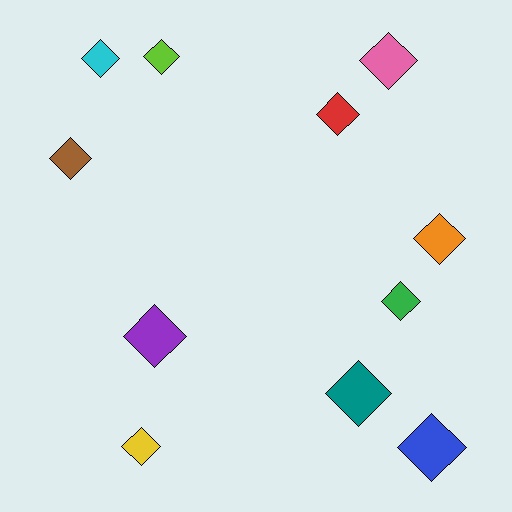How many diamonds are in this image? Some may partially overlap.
There are 11 diamonds.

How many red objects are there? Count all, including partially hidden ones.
There is 1 red object.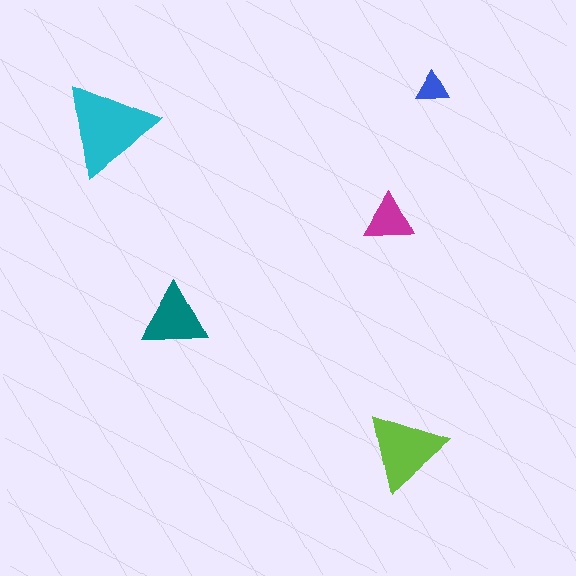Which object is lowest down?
The lime triangle is bottommost.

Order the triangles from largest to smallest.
the cyan one, the lime one, the teal one, the magenta one, the blue one.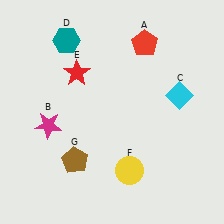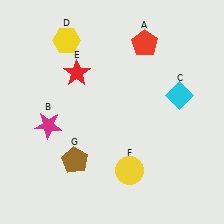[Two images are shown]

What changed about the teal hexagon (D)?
In Image 1, D is teal. In Image 2, it changed to yellow.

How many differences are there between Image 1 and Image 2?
There is 1 difference between the two images.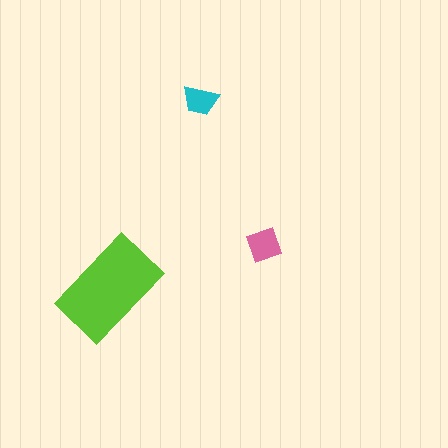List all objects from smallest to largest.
The cyan trapezoid, the pink square, the lime rectangle.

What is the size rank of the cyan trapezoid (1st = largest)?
3rd.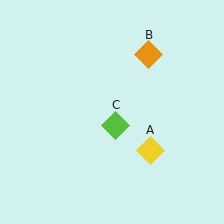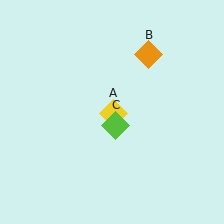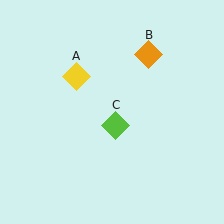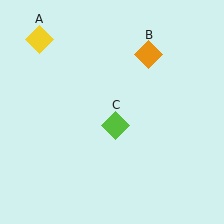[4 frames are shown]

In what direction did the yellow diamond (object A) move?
The yellow diamond (object A) moved up and to the left.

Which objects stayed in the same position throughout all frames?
Orange diamond (object B) and lime diamond (object C) remained stationary.